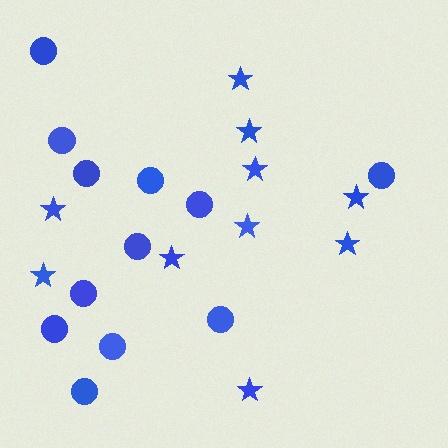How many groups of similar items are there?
There are 2 groups: one group of stars (10) and one group of circles (12).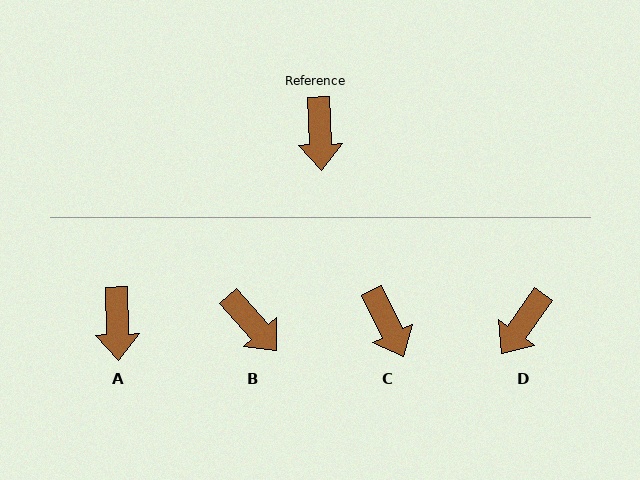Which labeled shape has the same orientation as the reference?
A.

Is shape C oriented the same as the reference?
No, it is off by about 23 degrees.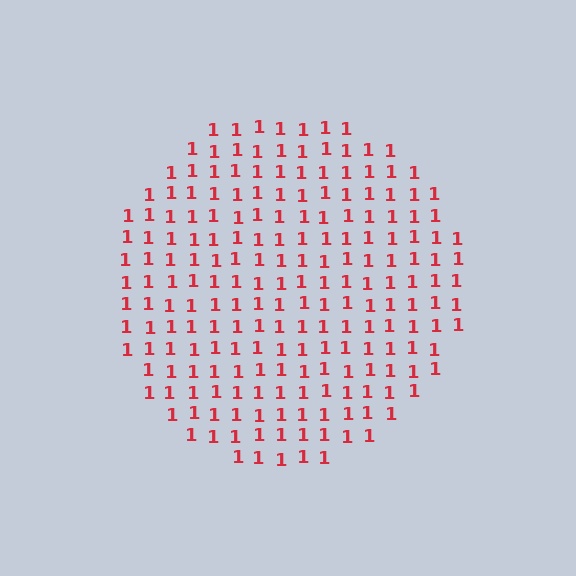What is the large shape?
The large shape is a circle.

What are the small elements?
The small elements are digit 1's.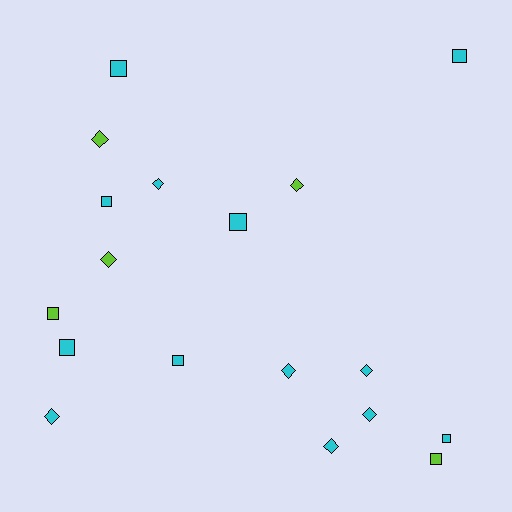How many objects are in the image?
There are 18 objects.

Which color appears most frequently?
Cyan, with 13 objects.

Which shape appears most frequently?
Diamond, with 9 objects.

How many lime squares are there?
There are 2 lime squares.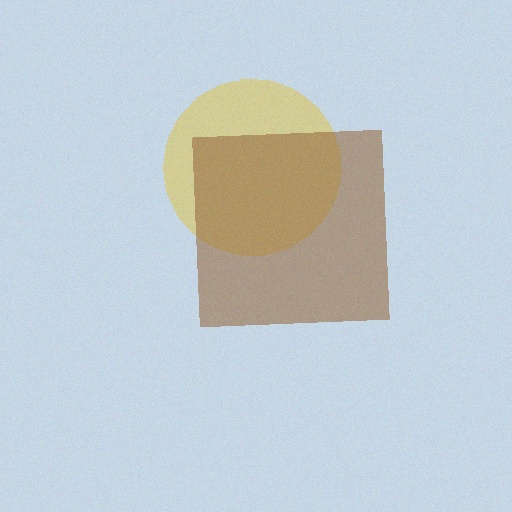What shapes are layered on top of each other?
The layered shapes are: a yellow circle, a brown square.